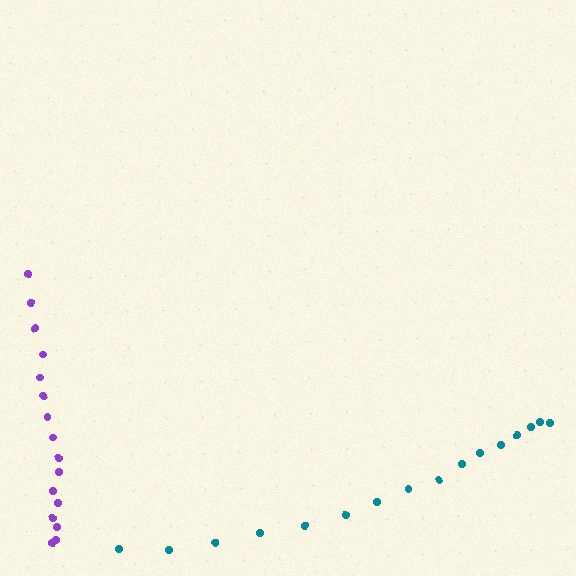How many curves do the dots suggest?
There are 2 distinct paths.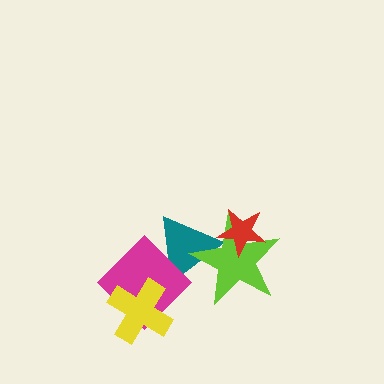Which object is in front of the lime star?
The red star is in front of the lime star.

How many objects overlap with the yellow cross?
1 object overlaps with the yellow cross.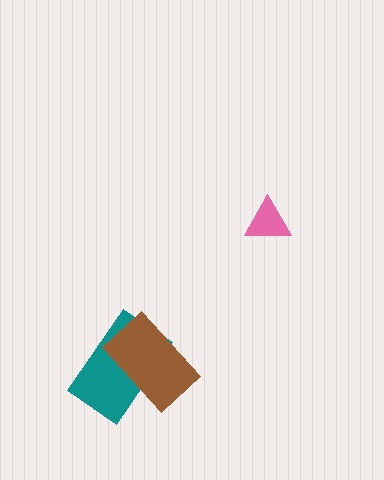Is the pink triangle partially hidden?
No, no other shape covers it.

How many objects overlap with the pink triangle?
0 objects overlap with the pink triangle.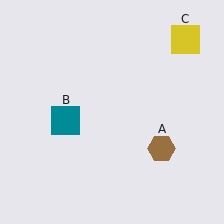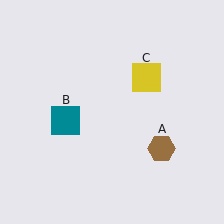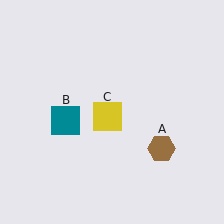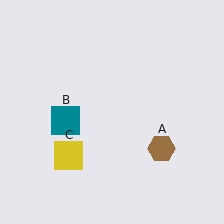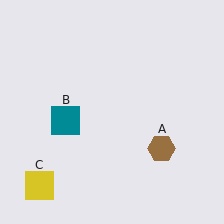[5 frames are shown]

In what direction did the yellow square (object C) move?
The yellow square (object C) moved down and to the left.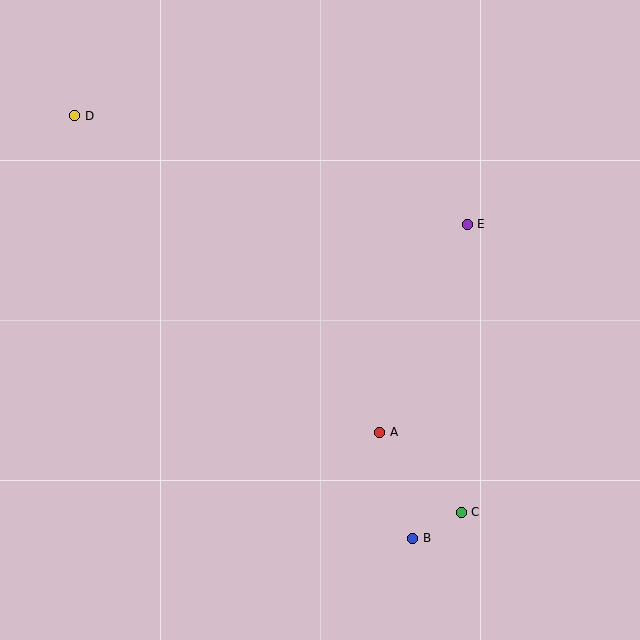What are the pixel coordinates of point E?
Point E is at (467, 224).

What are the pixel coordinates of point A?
Point A is at (380, 432).